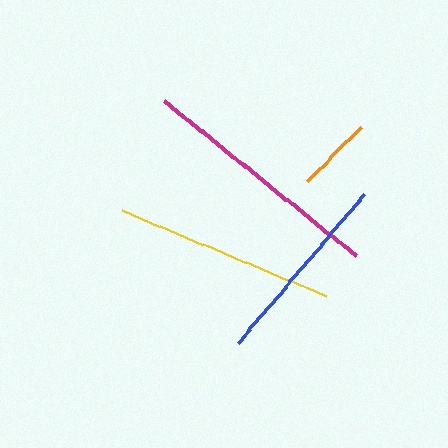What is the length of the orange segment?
The orange segment is approximately 77 pixels long.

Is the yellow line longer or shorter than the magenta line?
The magenta line is longer than the yellow line.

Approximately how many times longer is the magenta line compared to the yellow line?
The magenta line is approximately 1.1 times the length of the yellow line.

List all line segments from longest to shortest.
From longest to shortest: magenta, yellow, blue, orange.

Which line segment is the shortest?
The orange line is the shortest at approximately 77 pixels.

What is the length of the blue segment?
The blue segment is approximately 195 pixels long.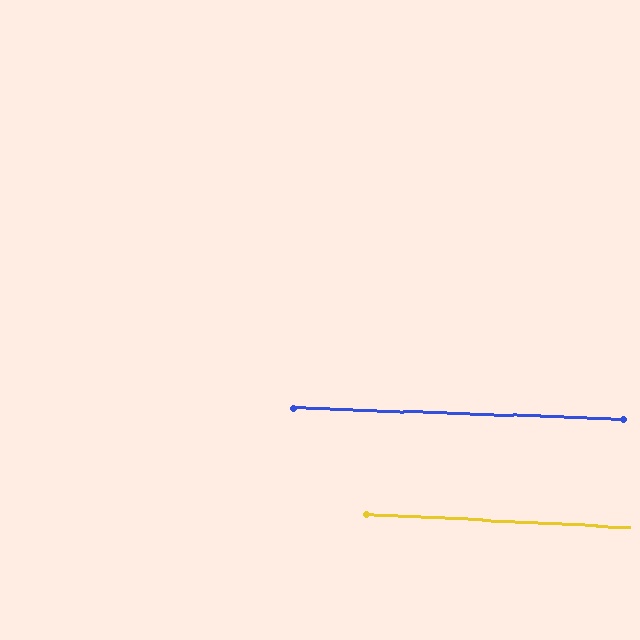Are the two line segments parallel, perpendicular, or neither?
Parallel — their directions differ by only 0.9°.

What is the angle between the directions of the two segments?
Approximately 1 degree.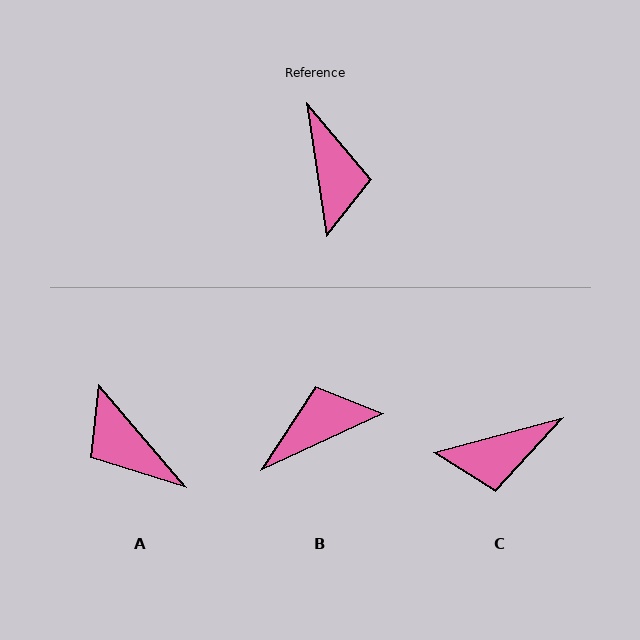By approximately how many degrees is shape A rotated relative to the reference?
Approximately 148 degrees clockwise.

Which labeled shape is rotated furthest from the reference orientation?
A, about 148 degrees away.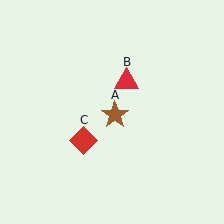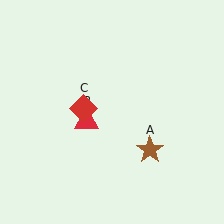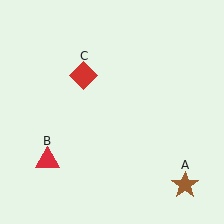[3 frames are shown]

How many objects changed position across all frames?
3 objects changed position: brown star (object A), red triangle (object B), red diamond (object C).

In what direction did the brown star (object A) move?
The brown star (object A) moved down and to the right.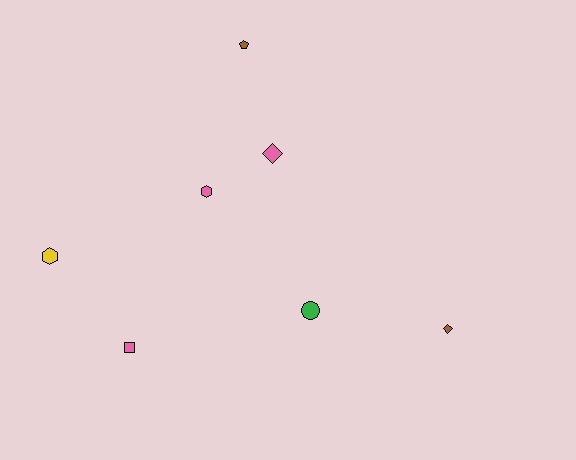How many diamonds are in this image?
There are 2 diamonds.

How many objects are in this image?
There are 7 objects.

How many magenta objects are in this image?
There are no magenta objects.